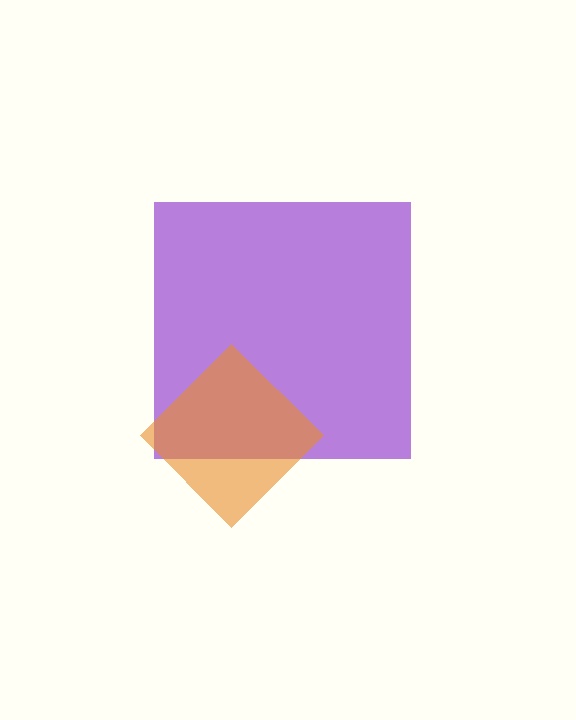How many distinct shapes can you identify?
There are 2 distinct shapes: a purple square, an orange diamond.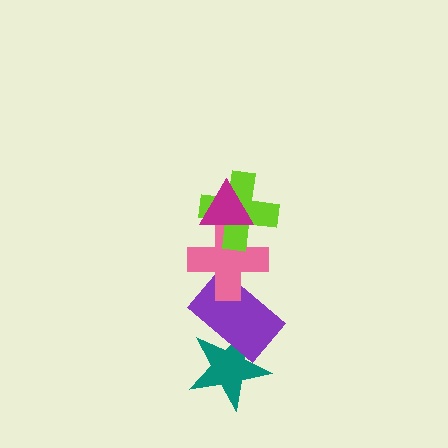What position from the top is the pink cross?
The pink cross is 3rd from the top.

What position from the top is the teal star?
The teal star is 5th from the top.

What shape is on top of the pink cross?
The lime cross is on top of the pink cross.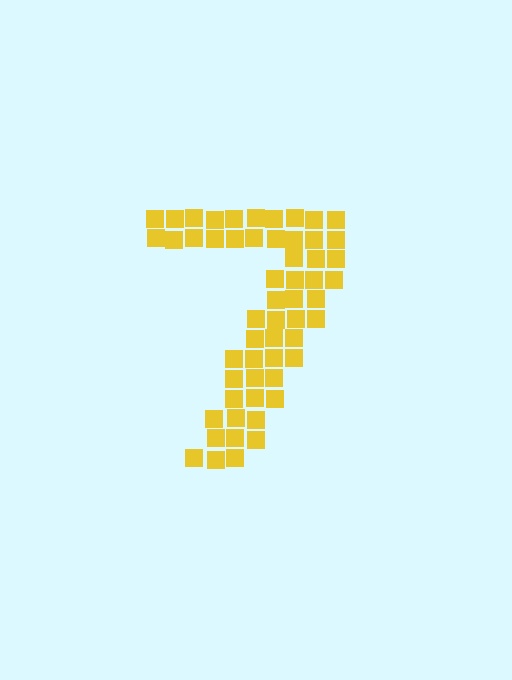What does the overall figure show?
The overall figure shows the digit 7.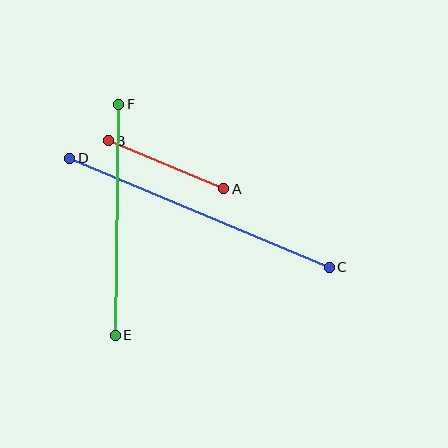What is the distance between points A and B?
The distance is approximately 125 pixels.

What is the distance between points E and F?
The distance is approximately 231 pixels.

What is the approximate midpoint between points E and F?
The midpoint is at approximately (117, 220) pixels.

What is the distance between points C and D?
The distance is approximately 282 pixels.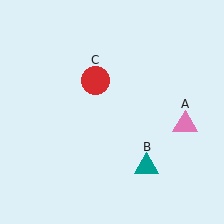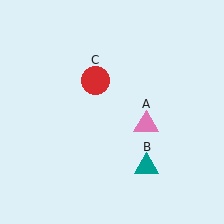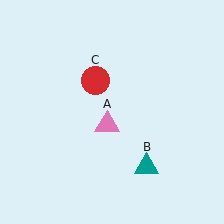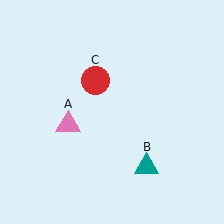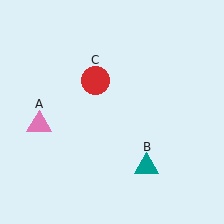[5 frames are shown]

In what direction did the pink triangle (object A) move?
The pink triangle (object A) moved left.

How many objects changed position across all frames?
1 object changed position: pink triangle (object A).